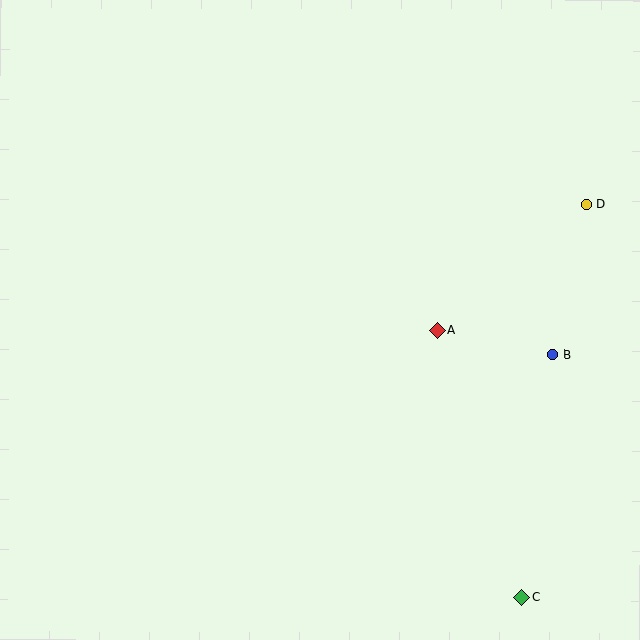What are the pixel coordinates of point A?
Point A is at (437, 330).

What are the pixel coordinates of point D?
Point D is at (586, 204).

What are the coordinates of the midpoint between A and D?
The midpoint between A and D is at (512, 267).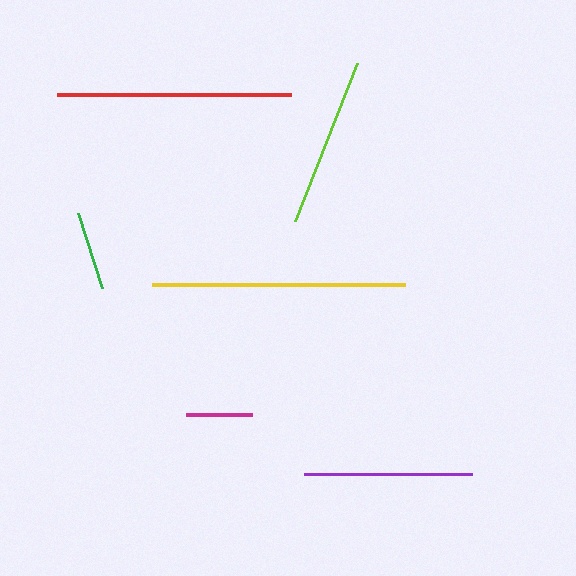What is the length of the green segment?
The green segment is approximately 78 pixels long.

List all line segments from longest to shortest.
From longest to shortest: yellow, red, lime, purple, green, magenta.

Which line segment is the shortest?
The magenta line is the shortest at approximately 66 pixels.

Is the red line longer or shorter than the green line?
The red line is longer than the green line.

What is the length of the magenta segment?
The magenta segment is approximately 66 pixels long.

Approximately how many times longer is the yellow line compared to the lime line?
The yellow line is approximately 1.5 times the length of the lime line.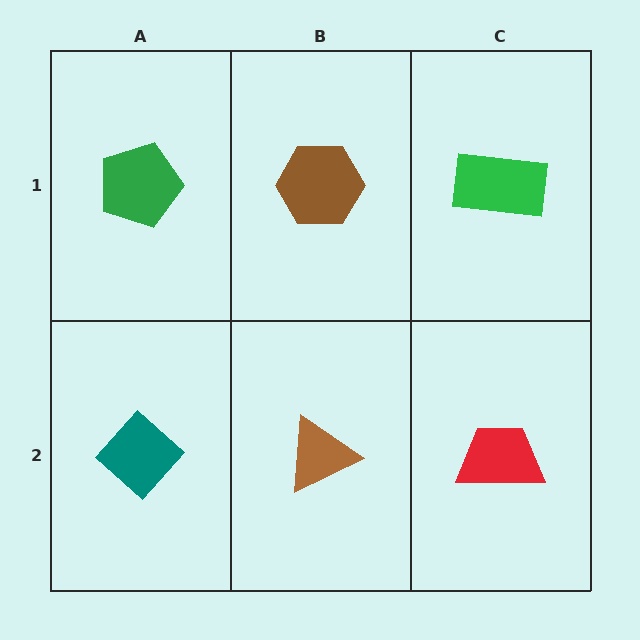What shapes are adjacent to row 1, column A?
A teal diamond (row 2, column A), a brown hexagon (row 1, column B).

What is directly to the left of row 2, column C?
A brown triangle.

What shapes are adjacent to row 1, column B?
A brown triangle (row 2, column B), a green pentagon (row 1, column A), a green rectangle (row 1, column C).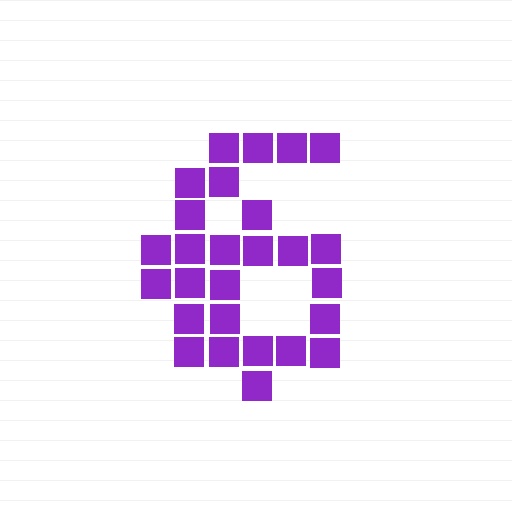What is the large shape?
The large shape is the digit 6.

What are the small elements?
The small elements are squares.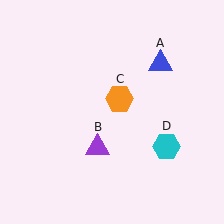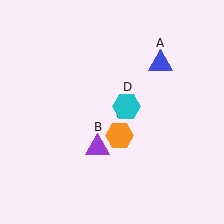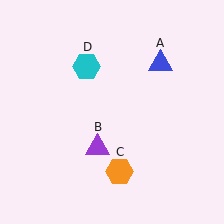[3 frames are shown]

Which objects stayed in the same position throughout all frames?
Blue triangle (object A) and purple triangle (object B) remained stationary.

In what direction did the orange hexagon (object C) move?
The orange hexagon (object C) moved down.